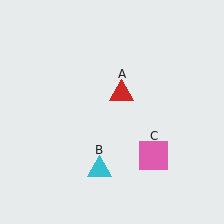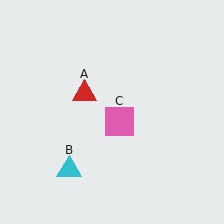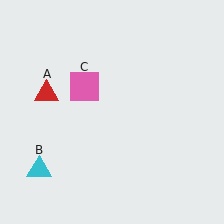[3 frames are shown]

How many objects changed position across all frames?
3 objects changed position: red triangle (object A), cyan triangle (object B), pink square (object C).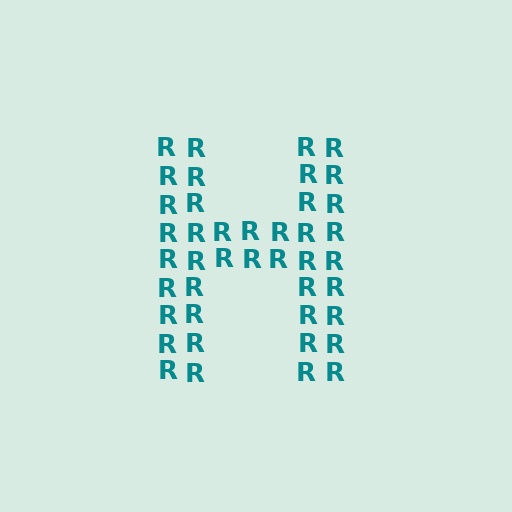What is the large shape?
The large shape is the letter H.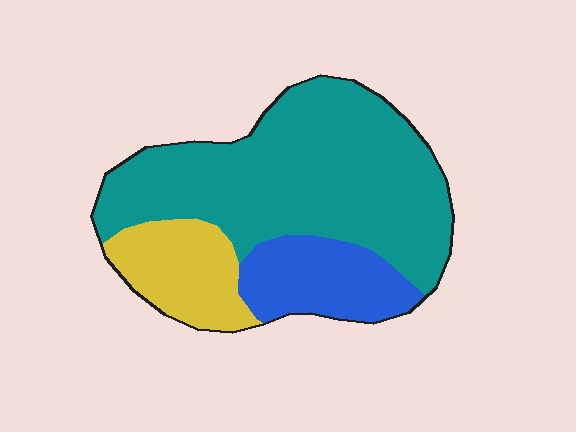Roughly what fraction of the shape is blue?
Blue takes up about one fifth (1/5) of the shape.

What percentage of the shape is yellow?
Yellow covers around 20% of the shape.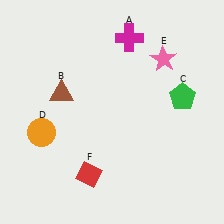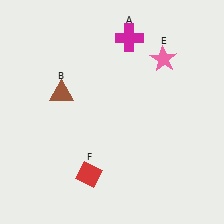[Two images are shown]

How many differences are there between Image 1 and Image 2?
There are 2 differences between the two images.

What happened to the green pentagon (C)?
The green pentagon (C) was removed in Image 2. It was in the top-right area of Image 1.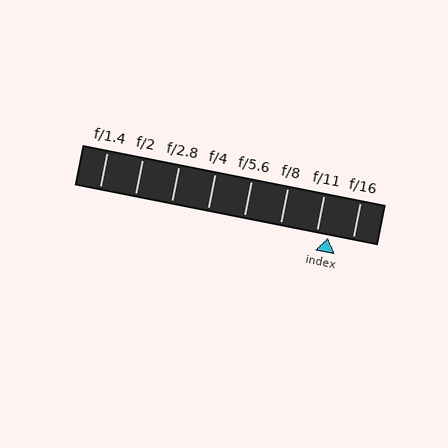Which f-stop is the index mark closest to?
The index mark is closest to f/11.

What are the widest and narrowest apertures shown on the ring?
The widest aperture shown is f/1.4 and the narrowest is f/16.